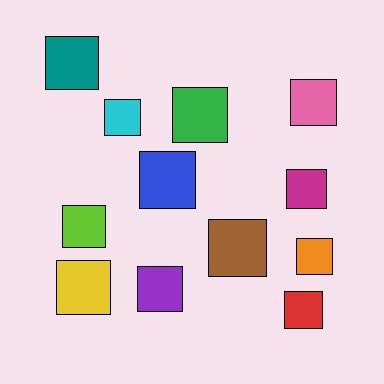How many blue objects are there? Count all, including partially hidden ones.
There is 1 blue object.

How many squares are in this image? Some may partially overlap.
There are 12 squares.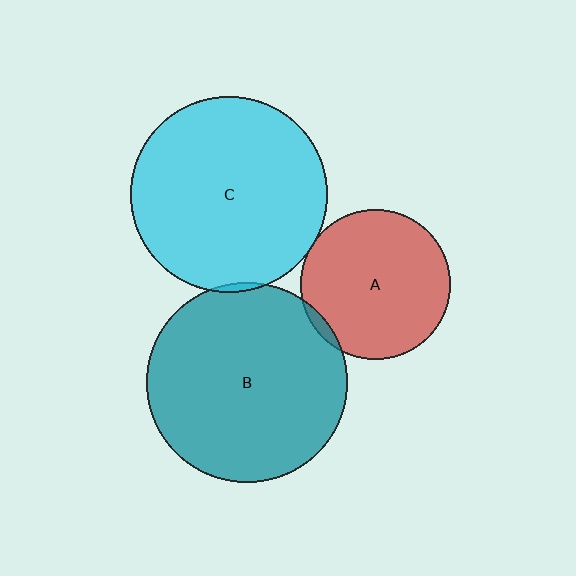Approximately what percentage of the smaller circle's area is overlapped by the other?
Approximately 5%.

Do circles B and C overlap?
Yes.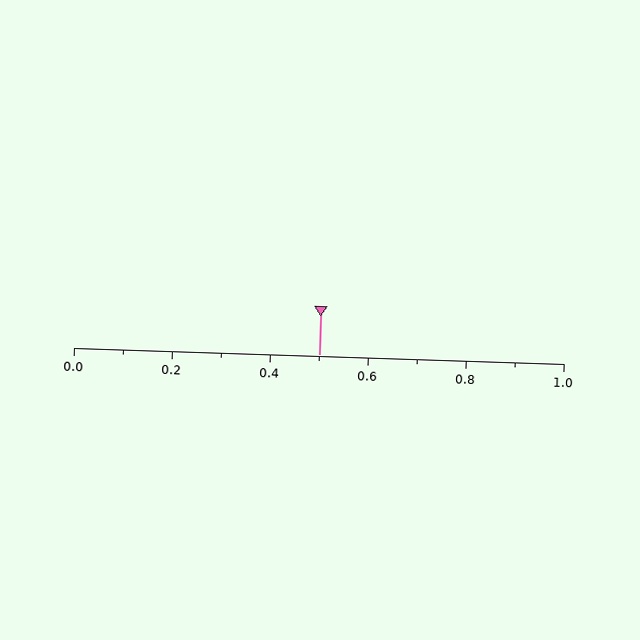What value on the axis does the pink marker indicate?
The marker indicates approximately 0.5.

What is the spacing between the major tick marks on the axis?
The major ticks are spaced 0.2 apart.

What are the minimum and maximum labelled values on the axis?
The axis runs from 0.0 to 1.0.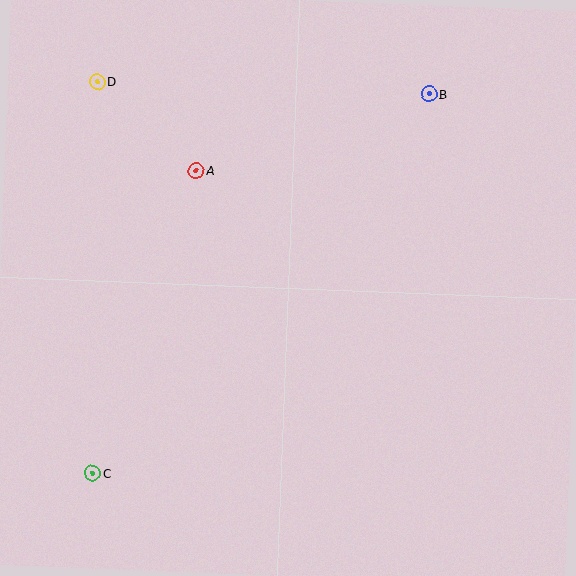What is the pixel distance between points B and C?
The distance between B and C is 507 pixels.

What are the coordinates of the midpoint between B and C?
The midpoint between B and C is at (261, 284).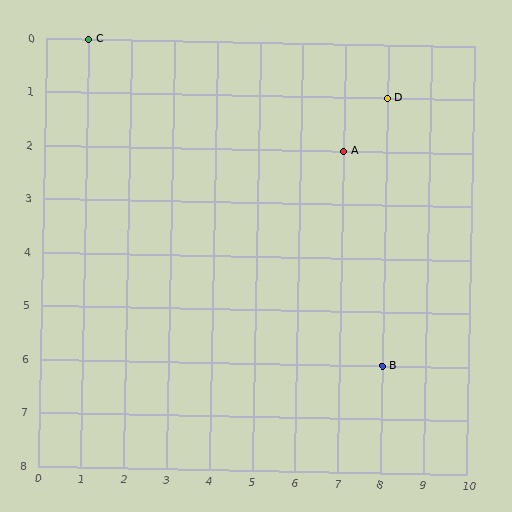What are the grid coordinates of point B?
Point B is at grid coordinates (8, 6).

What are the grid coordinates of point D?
Point D is at grid coordinates (8, 1).